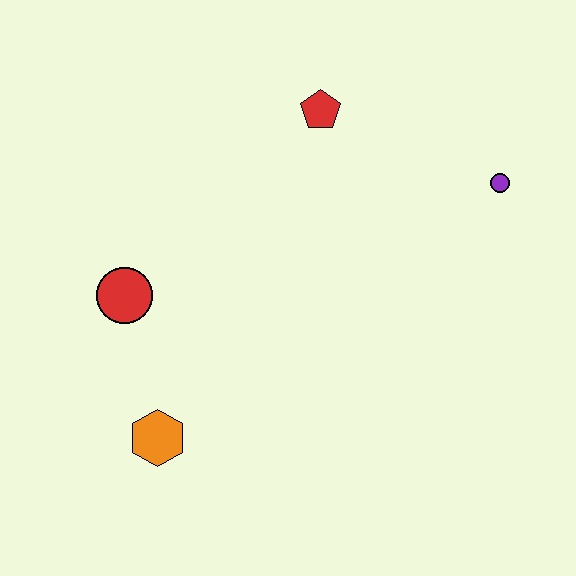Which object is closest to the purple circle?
The red pentagon is closest to the purple circle.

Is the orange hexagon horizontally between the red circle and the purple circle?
Yes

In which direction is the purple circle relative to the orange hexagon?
The purple circle is to the right of the orange hexagon.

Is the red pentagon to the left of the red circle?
No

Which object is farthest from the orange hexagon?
The purple circle is farthest from the orange hexagon.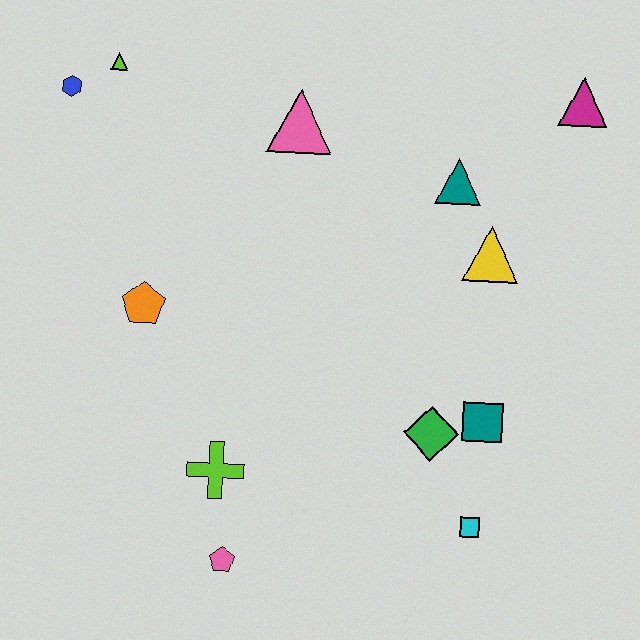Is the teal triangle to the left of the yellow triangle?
Yes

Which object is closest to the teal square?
The green diamond is closest to the teal square.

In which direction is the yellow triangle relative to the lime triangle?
The yellow triangle is to the right of the lime triangle.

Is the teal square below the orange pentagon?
Yes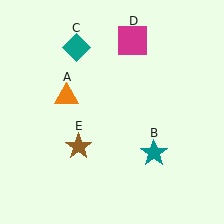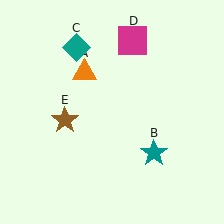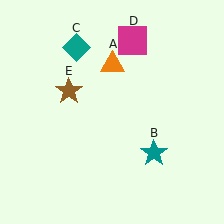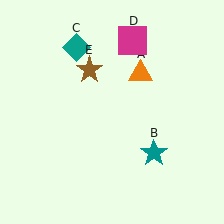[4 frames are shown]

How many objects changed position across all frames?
2 objects changed position: orange triangle (object A), brown star (object E).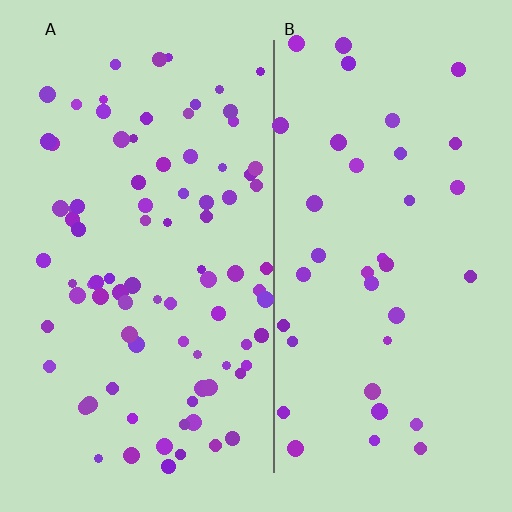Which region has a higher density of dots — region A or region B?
A (the left).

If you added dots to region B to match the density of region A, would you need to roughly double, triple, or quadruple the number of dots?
Approximately double.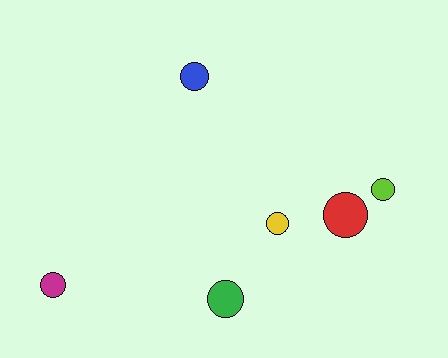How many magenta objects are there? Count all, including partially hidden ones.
There is 1 magenta object.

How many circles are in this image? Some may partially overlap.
There are 6 circles.